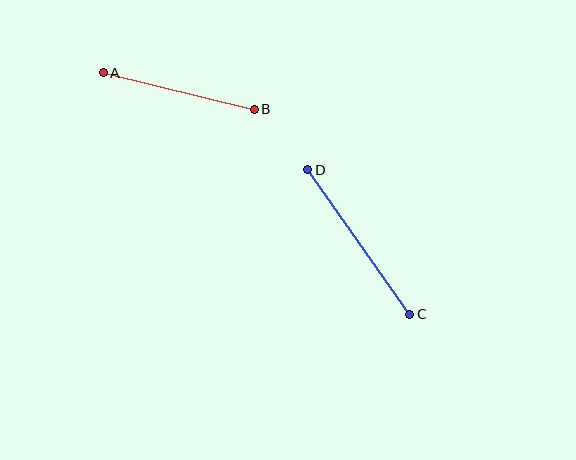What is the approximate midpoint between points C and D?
The midpoint is at approximately (359, 242) pixels.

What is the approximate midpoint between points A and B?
The midpoint is at approximately (179, 91) pixels.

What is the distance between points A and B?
The distance is approximately 155 pixels.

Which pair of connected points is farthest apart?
Points C and D are farthest apart.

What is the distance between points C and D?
The distance is approximately 177 pixels.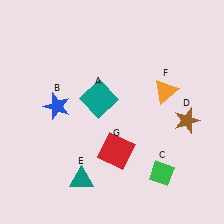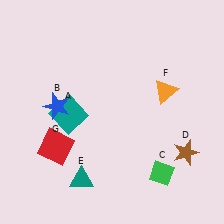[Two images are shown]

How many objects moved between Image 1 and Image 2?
3 objects moved between the two images.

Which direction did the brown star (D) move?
The brown star (D) moved down.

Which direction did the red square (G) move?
The red square (G) moved left.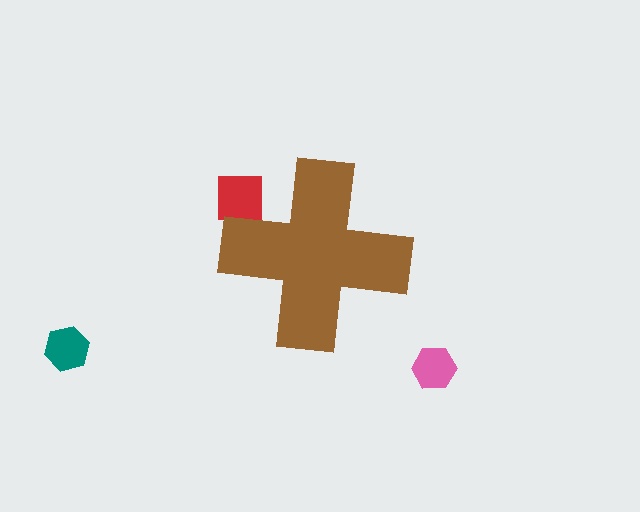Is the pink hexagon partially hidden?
No, the pink hexagon is fully visible.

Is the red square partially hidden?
Yes, the red square is partially hidden behind the brown cross.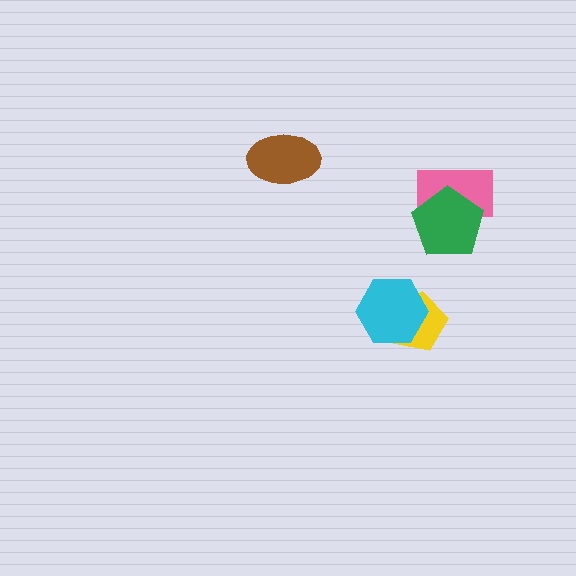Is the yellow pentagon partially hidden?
Yes, it is partially covered by another shape.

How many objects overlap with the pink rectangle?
1 object overlaps with the pink rectangle.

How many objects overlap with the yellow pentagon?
1 object overlaps with the yellow pentagon.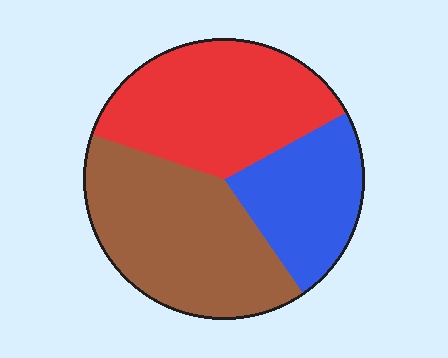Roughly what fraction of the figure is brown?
Brown covers about 40% of the figure.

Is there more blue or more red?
Red.